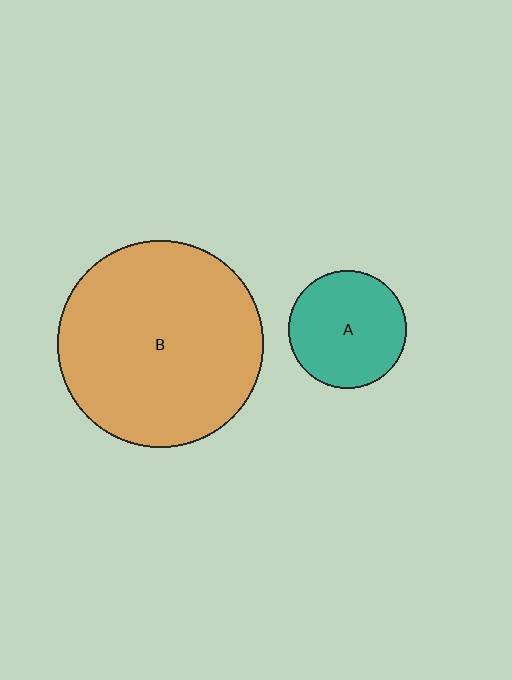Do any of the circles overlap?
No, none of the circles overlap.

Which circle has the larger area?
Circle B (orange).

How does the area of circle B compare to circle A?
Approximately 3.1 times.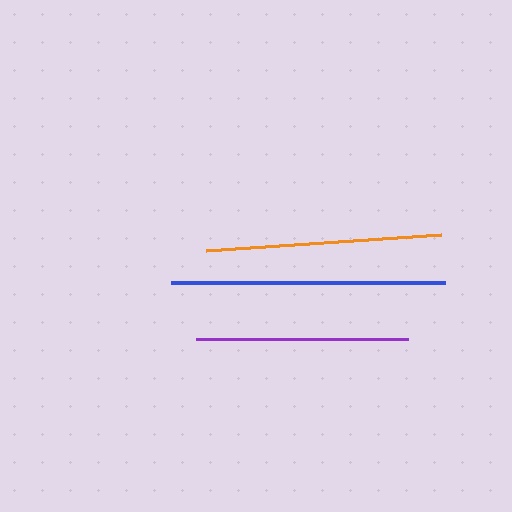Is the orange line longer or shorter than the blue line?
The blue line is longer than the orange line.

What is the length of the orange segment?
The orange segment is approximately 235 pixels long.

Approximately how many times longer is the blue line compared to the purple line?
The blue line is approximately 1.3 times the length of the purple line.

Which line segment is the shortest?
The purple line is the shortest at approximately 213 pixels.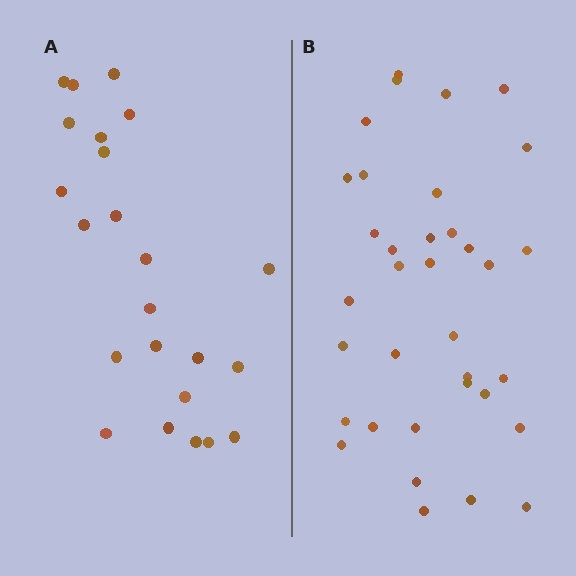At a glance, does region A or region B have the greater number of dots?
Region B (the right region) has more dots.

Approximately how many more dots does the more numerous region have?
Region B has roughly 12 or so more dots than region A.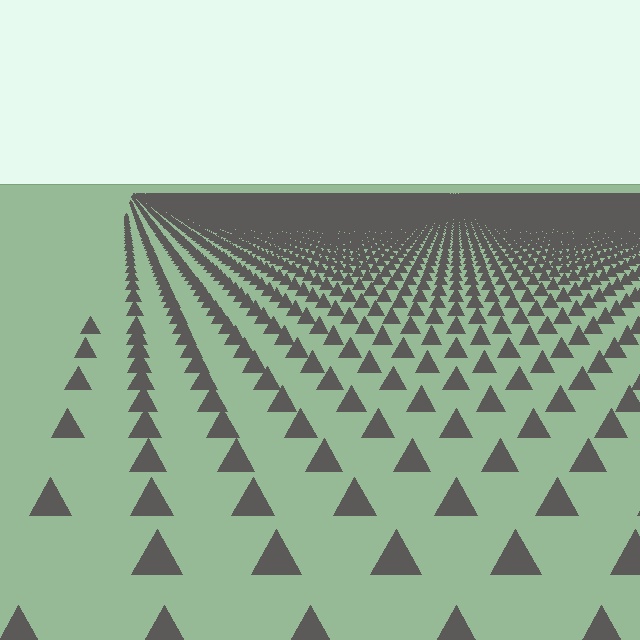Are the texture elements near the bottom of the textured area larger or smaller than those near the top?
Larger. Near the bottom, elements are closer to the viewer and appear at a bigger on-screen size.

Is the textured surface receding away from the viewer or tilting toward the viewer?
The surface is receding away from the viewer. Texture elements get smaller and denser toward the top.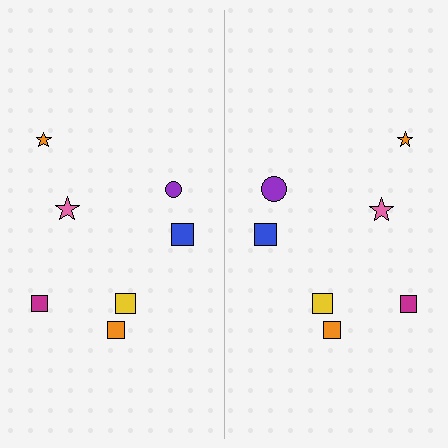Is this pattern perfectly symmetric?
No, the pattern is not perfectly symmetric. The purple circle on the right side has a different size than its mirror counterpart.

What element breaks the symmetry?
The purple circle on the right side has a different size than its mirror counterpart.